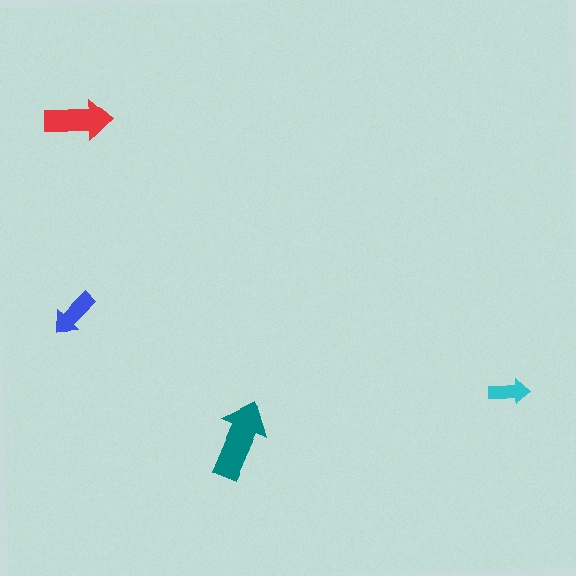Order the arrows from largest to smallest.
the teal one, the red one, the blue one, the cyan one.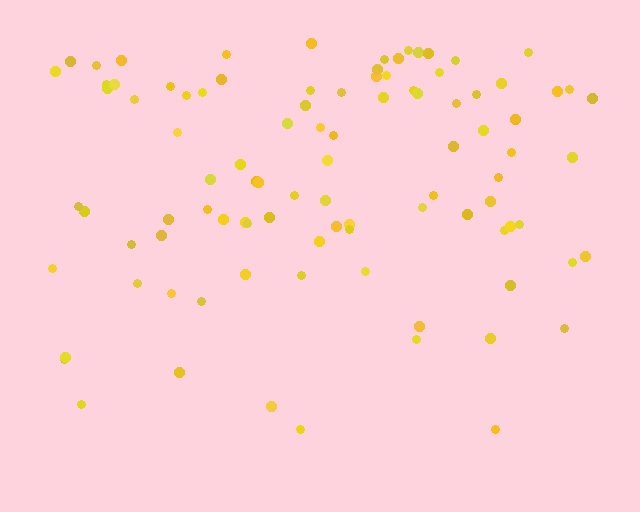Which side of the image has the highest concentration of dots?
The top.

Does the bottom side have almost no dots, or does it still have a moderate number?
Still a moderate number, just noticeably fewer than the top.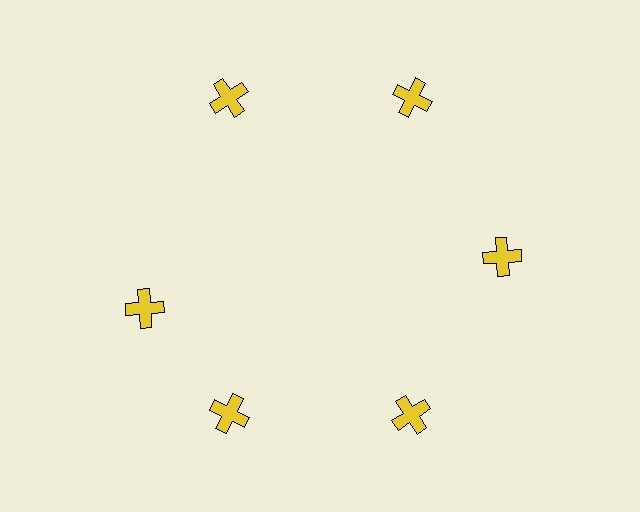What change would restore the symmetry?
The symmetry would be restored by rotating it back into even spacing with its neighbors so that all 6 crosses sit at equal angles and equal distance from the center.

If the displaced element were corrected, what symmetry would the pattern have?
It would have 6-fold rotational symmetry — the pattern would map onto itself every 60 degrees.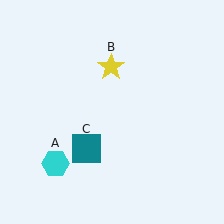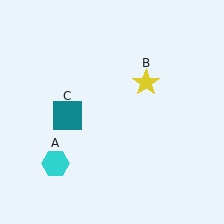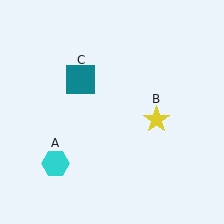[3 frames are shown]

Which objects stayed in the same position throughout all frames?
Cyan hexagon (object A) remained stationary.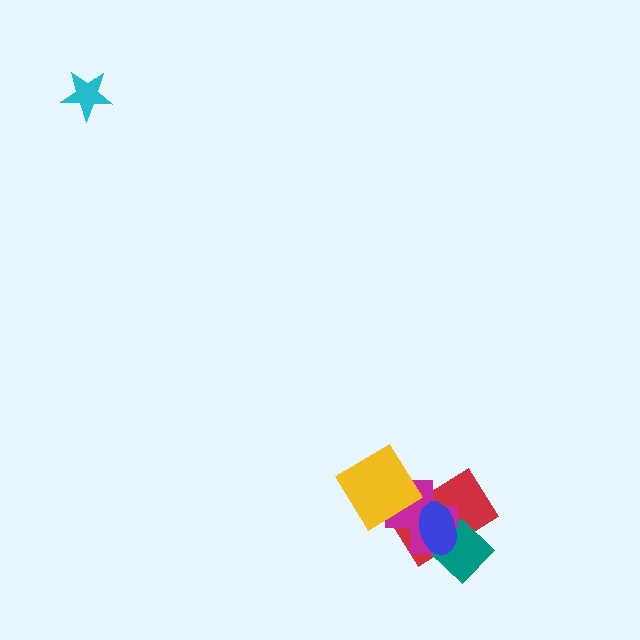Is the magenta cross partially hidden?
Yes, it is partially covered by another shape.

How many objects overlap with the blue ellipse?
3 objects overlap with the blue ellipse.